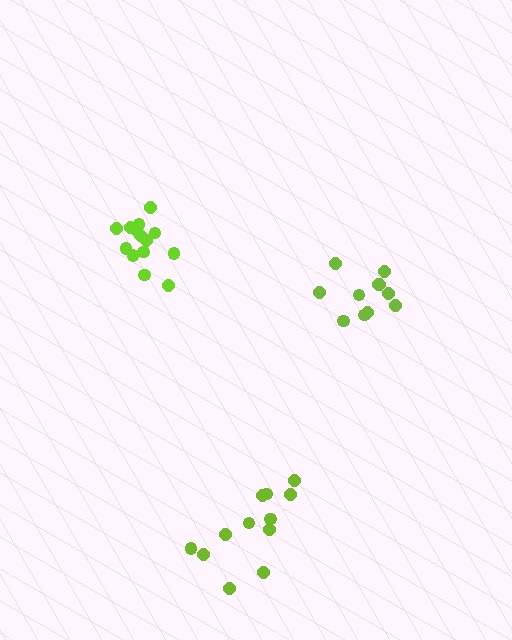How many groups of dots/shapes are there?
There are 3 groups.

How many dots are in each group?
Group 1: 11 dots, Group 2: 12 dots, Group 3: 14 dots (37 total).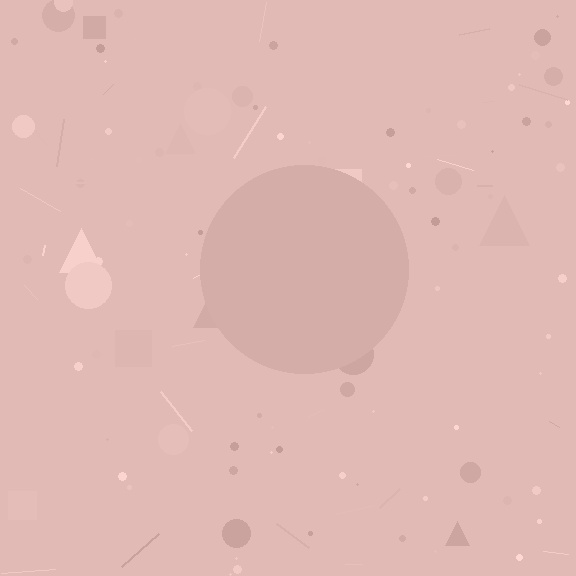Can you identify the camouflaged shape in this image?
The camouflaged shape is a circle.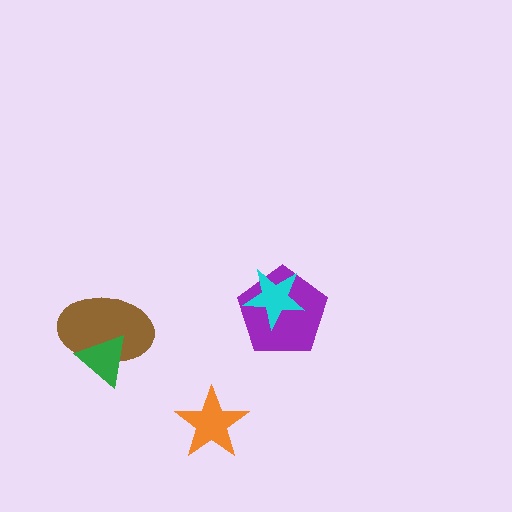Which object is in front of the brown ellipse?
The green triangle is in front of the brown ellipse.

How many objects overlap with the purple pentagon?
1 object overlaps with the purple pentagon.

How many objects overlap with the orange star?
0 objects overlap with the orange star.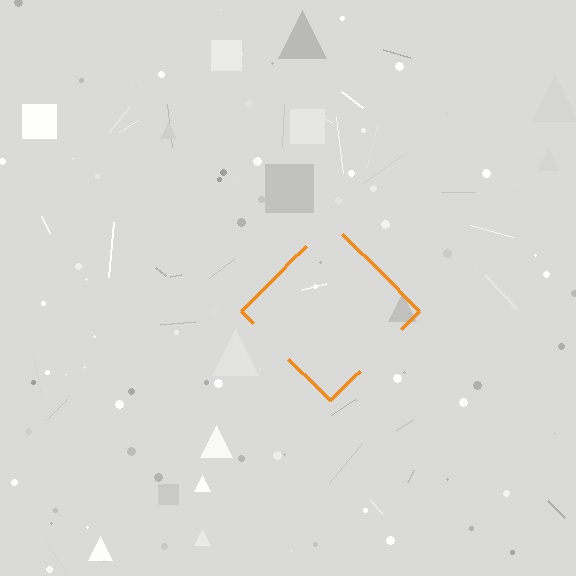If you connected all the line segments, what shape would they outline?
They would outline a diamond.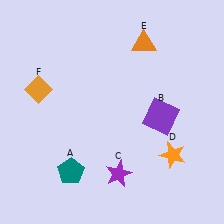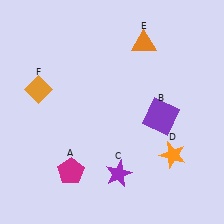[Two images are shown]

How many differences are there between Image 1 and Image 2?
There is 1 difference between the two images.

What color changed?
The pentagon (A) changed from teal in Image 1 to magenta in Image 2.